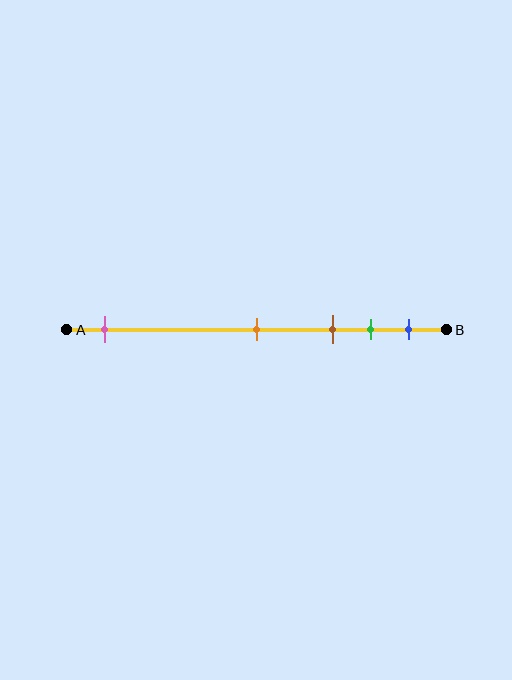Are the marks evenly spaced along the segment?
No, the marks are not evenly spaced.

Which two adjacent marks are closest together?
The green and blue marks are the closest adjacent pair.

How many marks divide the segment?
There are 5 marks dividing the segment.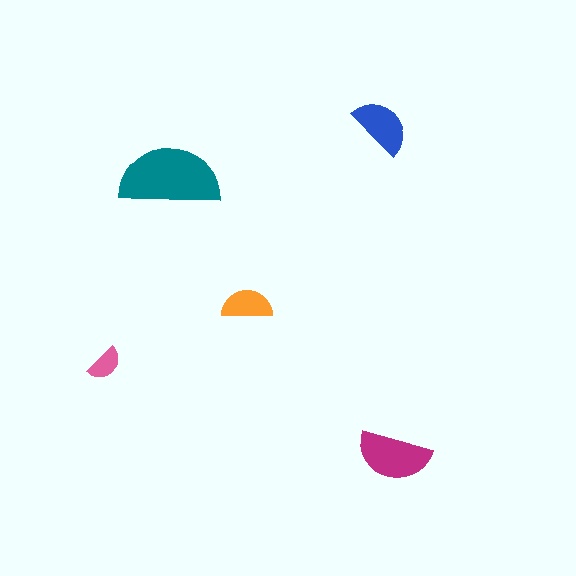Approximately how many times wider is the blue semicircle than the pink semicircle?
About 1.5 times wider.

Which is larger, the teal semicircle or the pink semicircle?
The teal one.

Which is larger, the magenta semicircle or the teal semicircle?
The teal one.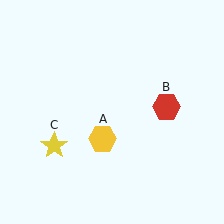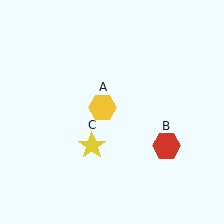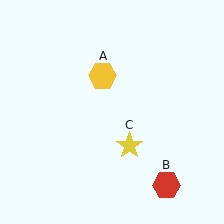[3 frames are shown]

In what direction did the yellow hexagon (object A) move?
The yellow hexagon (object A) moved up.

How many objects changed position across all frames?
3 objects changed position: yellow hexagon (object A), red hexagon (object B), yellow star (object C).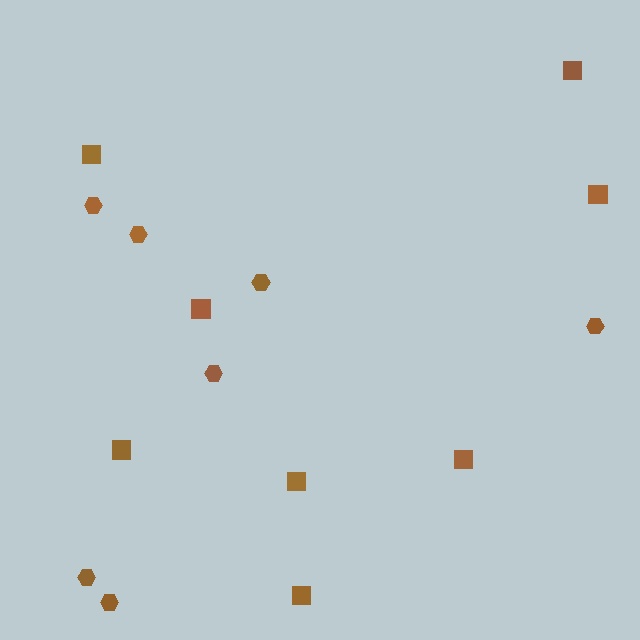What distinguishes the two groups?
There are 2 groups: one group of hexagons (7) and one group of squares (8).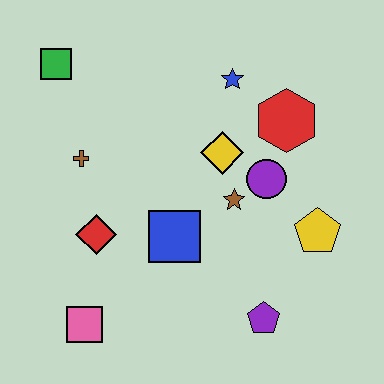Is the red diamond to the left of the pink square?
No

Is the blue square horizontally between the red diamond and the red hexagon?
Yes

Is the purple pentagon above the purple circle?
No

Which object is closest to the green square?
The brown cross is closest to the green square.